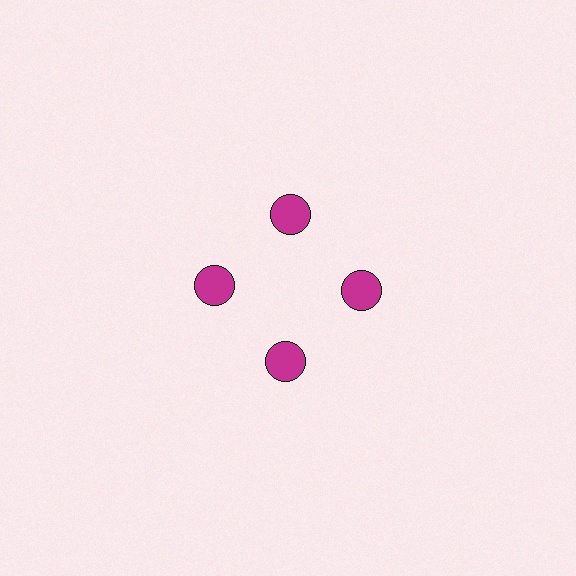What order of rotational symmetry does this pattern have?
This pattern has 4-fold rotational symmetry.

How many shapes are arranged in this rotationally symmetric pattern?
There are 4 shapes, arranged in 4 groups of 1.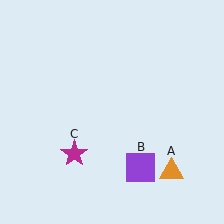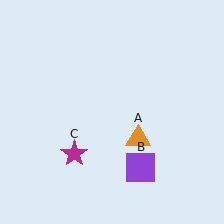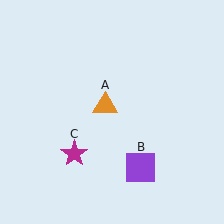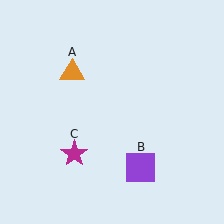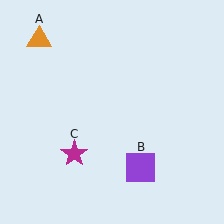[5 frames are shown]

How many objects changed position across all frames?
1 object changed position: orange triangle (object A).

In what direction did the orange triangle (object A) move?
The orange triangle (object A) moved up and to the left.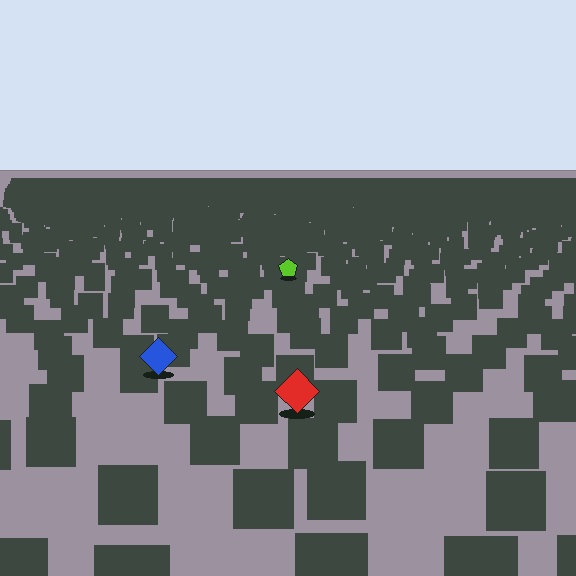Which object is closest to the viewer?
The red diamond is closest. The texture marks near it are larger and more spread out.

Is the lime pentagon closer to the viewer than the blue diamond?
No. The blue diamond is closer — you can tell from the texture gradient: the ground texture is coarser near it.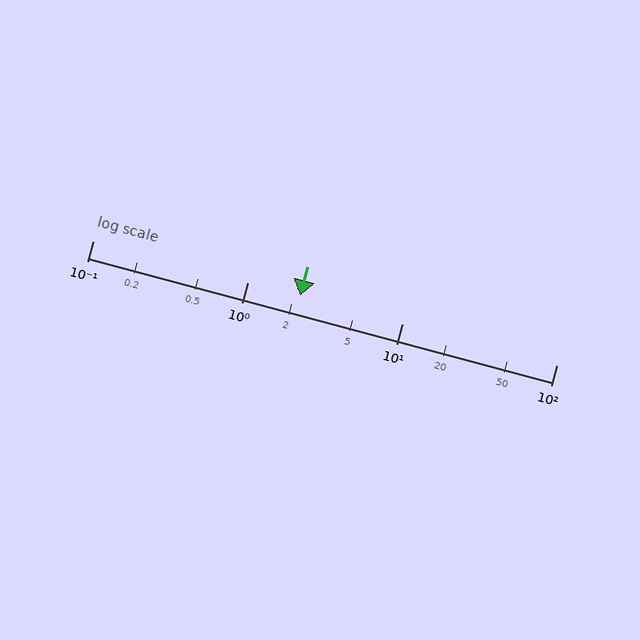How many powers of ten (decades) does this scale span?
The scale spans 3 decades, from 0.1 to 100.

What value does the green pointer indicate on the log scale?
The pointer indicates approximately 2.2.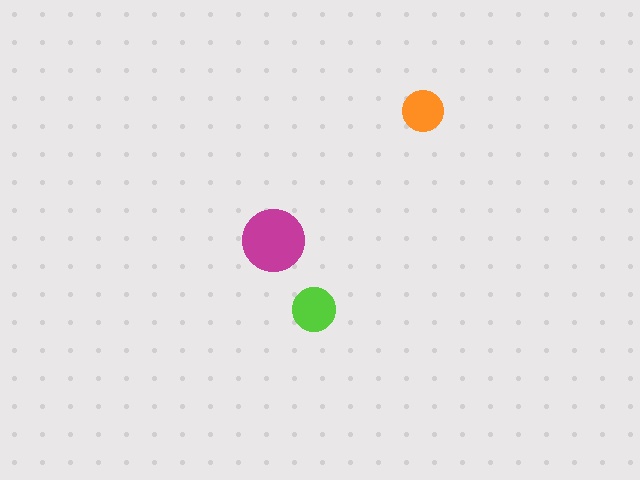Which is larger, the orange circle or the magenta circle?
The magenta one.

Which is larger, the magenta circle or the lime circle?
The magenta one.